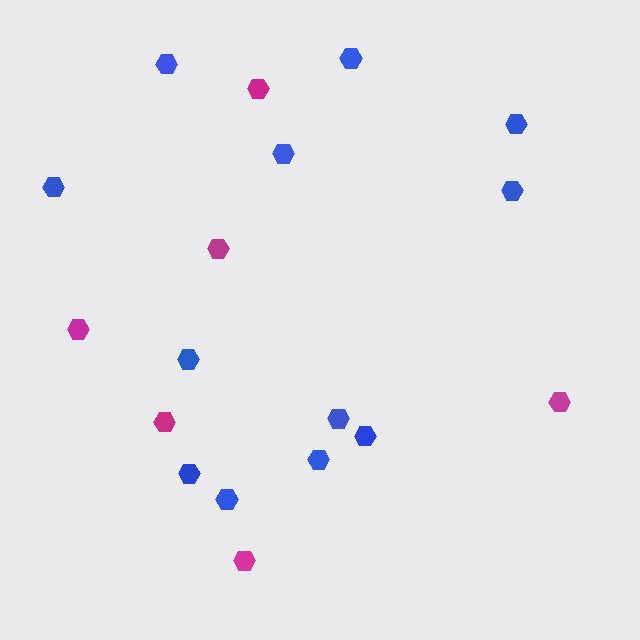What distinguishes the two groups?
There are 2 groups: one group of magenta hexagons (6) and one group of blue hexagons (12).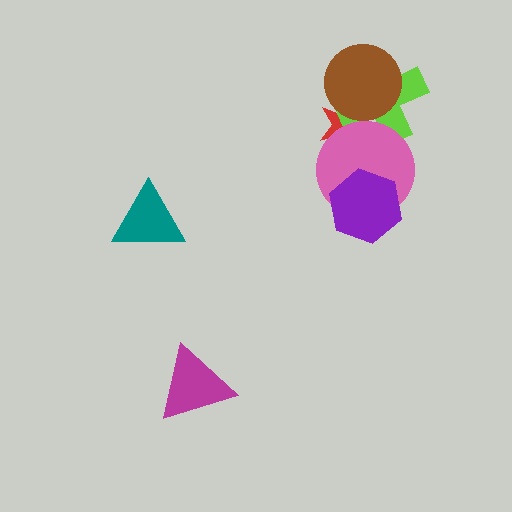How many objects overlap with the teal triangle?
0 objects overlap with the teal triangle.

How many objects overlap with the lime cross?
3 objects overlap with the lime cross.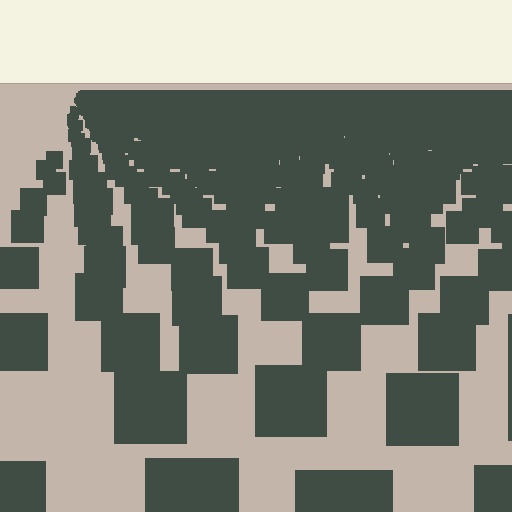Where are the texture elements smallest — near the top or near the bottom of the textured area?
Near the top.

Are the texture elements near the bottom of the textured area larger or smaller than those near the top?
Larger. Near the bottom, elements are closer to the viewer and appear at a bigger on-screen size.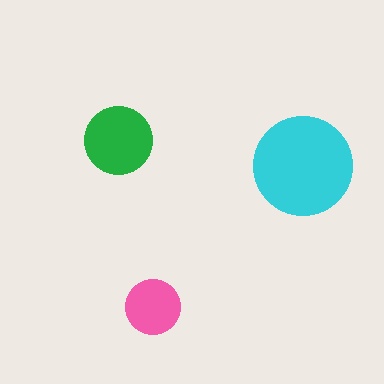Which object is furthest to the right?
The cyan circle is rightmost.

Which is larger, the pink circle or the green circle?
The green one.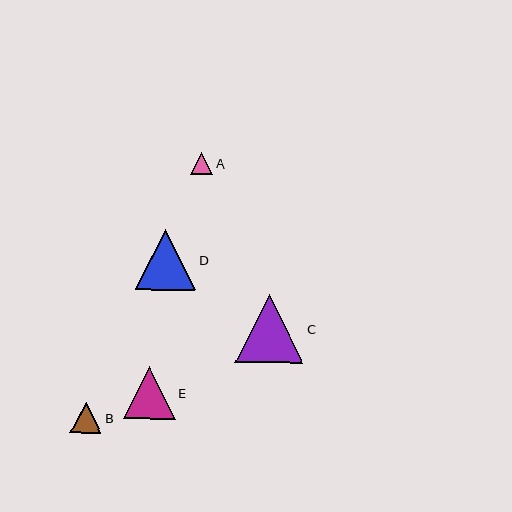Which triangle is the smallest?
Triangle A is the smallest with a size of approximately 22 pixels.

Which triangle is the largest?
Triangle C is the largest with a size of approximately 68 pixels.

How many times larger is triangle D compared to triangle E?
Triangle D is approximately 1.2 times the size of triangle E.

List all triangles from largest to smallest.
From largest to smallest: C, D, E, B, A.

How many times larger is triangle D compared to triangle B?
Triangle D is approximately 1.9 times the size of triangle B.